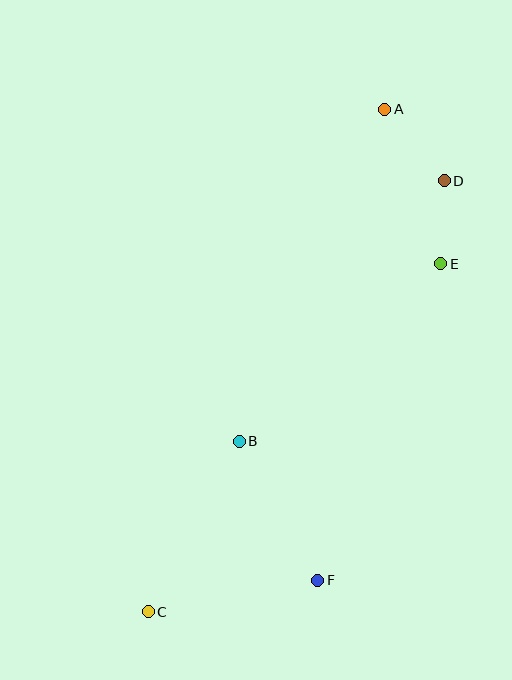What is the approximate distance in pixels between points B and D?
The distance between B and D is approximately 331 pixels.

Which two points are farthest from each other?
Points A and C are farthest from each other.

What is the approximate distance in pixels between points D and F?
The distance between D and F is approximately 419 pixels.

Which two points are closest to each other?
Points D and E are closest to each other.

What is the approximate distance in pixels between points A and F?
The distance between A and F is approximately 476 pixels.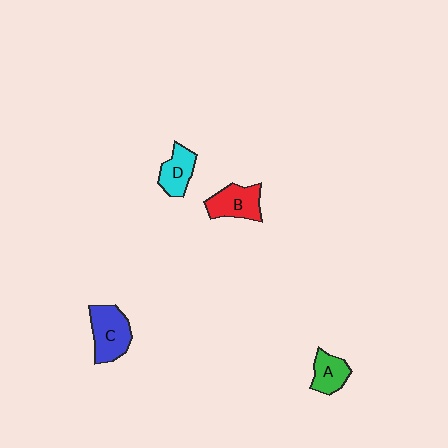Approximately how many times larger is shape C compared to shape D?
Approximately 1.4 times.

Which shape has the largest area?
Shape C (blue).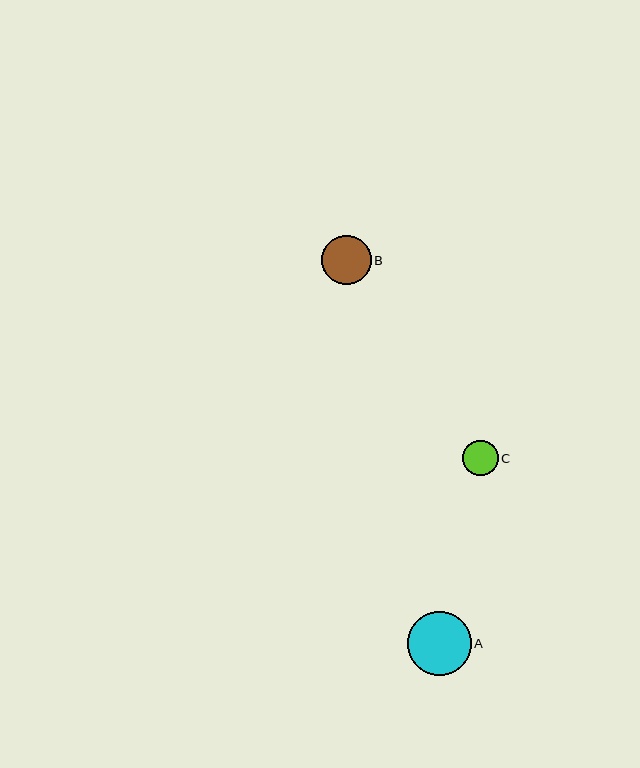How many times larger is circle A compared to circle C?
Circle A is approximately 1.8 times the size of circle C.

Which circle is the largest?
Circle A is the largest with a size of approximately 64 pixels.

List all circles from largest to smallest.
From largest to smallest: A, B, C.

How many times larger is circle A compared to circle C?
Circle A is approximately 1.8 times the size of circle C.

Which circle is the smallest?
Circle C is the smallest with a size of approximately 35 pixels.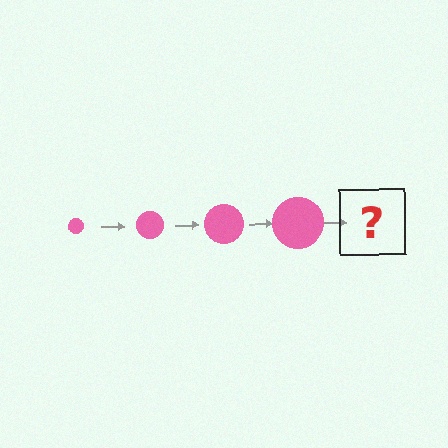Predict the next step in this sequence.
The next step is a pink circle, larger than the previous one.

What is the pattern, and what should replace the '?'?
The pattern is that the circle gets progressively larger each step. The '?' should be a pink circle, larger than the previous one.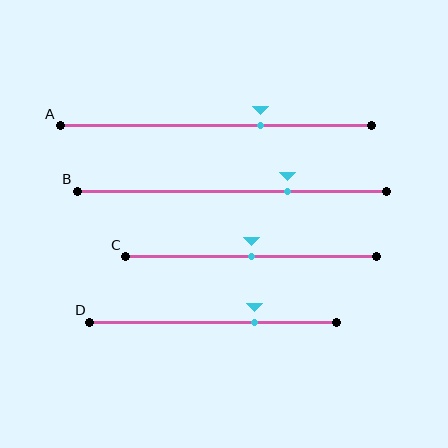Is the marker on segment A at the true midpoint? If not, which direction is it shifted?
No, the marker on segment A is shifted to the right by about 14% of the segment length.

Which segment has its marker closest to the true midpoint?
Segment C has its marker closest to the true midpoint.